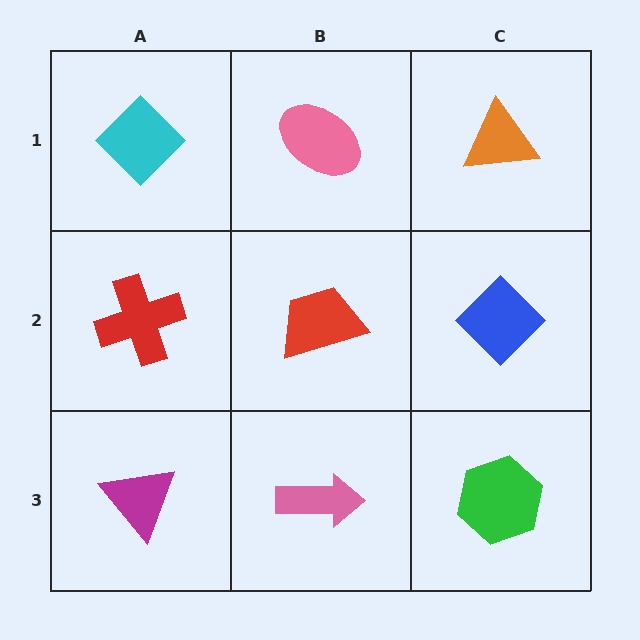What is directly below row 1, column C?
A blue diamond.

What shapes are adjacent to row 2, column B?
A pink ellipse (row 1, column B), a pink arrow (row 3, column B), a red cross (row 2, column A), a blue diamond (row 2, column C).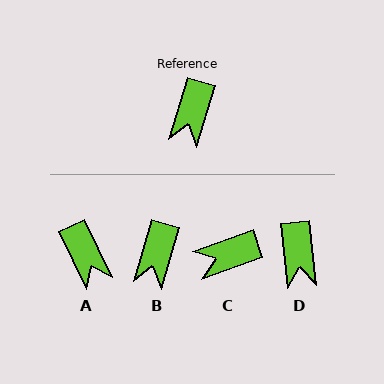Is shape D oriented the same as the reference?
No, it is off by about 22 degrees.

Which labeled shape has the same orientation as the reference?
B.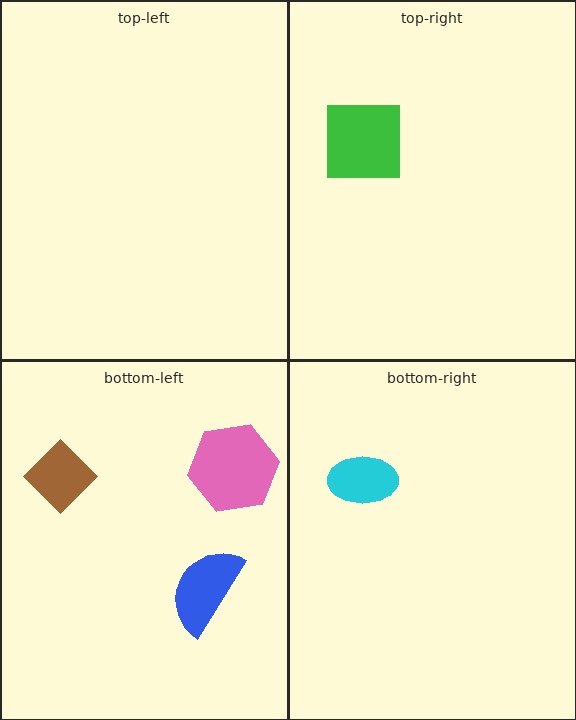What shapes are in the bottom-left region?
The brown diamond, the blue semicircle, the pink hexagon.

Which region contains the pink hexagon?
The bottom-left region.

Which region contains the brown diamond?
The bottom-left region.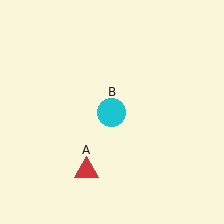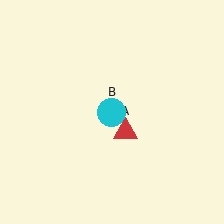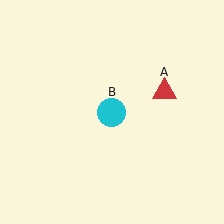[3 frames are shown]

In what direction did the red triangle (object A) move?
The red triangle (object A) moved up and to the right.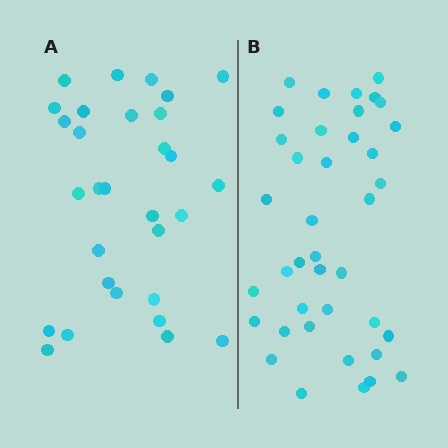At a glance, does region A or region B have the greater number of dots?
Region B (the right region) has more dots.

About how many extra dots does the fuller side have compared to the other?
Region B has roughly 8 or so more dots than region A.